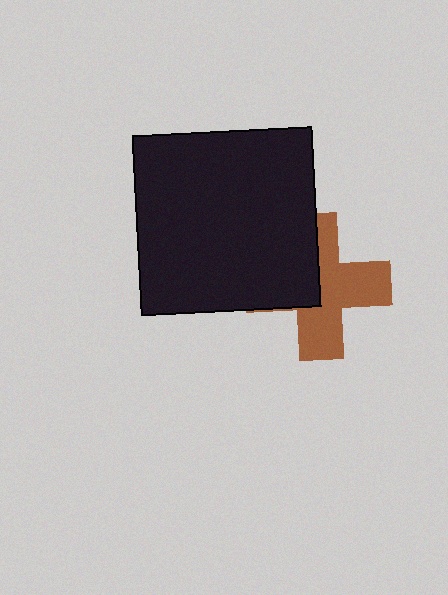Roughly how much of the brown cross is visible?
About half of it is visible (roughly 59%).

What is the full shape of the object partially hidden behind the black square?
The partially hidden object is a brown cross.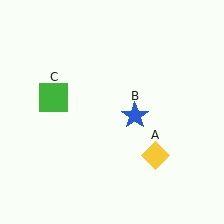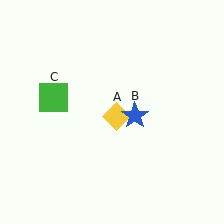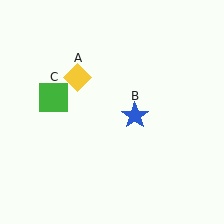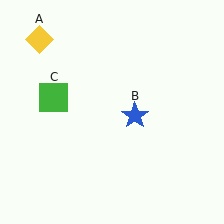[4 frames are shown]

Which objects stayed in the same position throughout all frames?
Blue star (object B) and green square (object C) remained stationary.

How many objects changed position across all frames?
1 object changed position: yellow diamond (object A).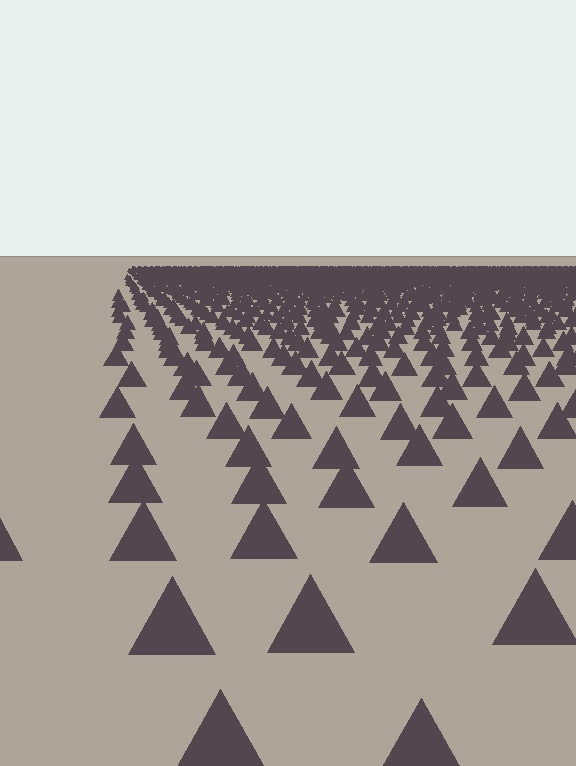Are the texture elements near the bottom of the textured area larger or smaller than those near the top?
Larger. Near the bottom, elements are closer to the viewer and appear at a bigger on-screen size.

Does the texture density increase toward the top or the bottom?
Density increases toward the top.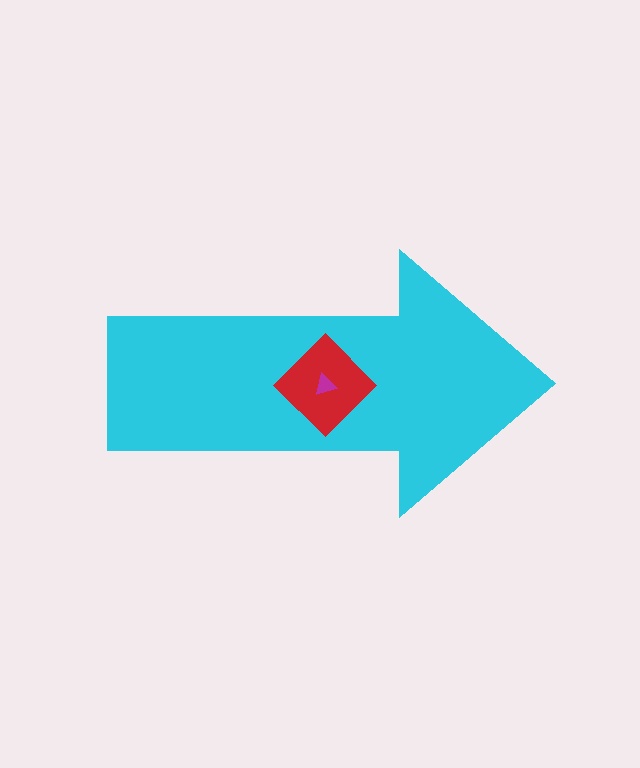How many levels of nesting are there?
3.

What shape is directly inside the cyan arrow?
The red diamond.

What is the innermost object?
The magenta triangle.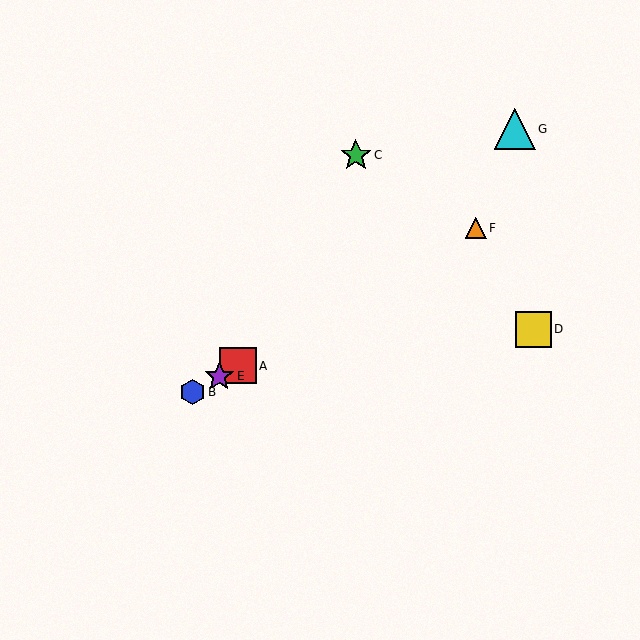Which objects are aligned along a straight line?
Objects A, B, E, F are aligned along a straight line.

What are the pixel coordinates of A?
Object A is at (238, 366).